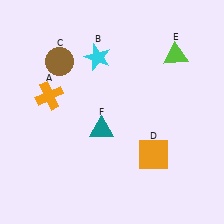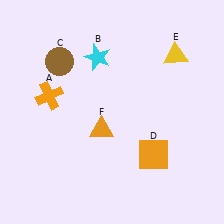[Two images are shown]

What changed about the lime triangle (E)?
In Image 1, E is lime. In Image 2, it changed to yellow.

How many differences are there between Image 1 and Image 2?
There are 2 differences between the two images.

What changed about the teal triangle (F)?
In Image 1, F is teal. In Image 2, it changed to orange.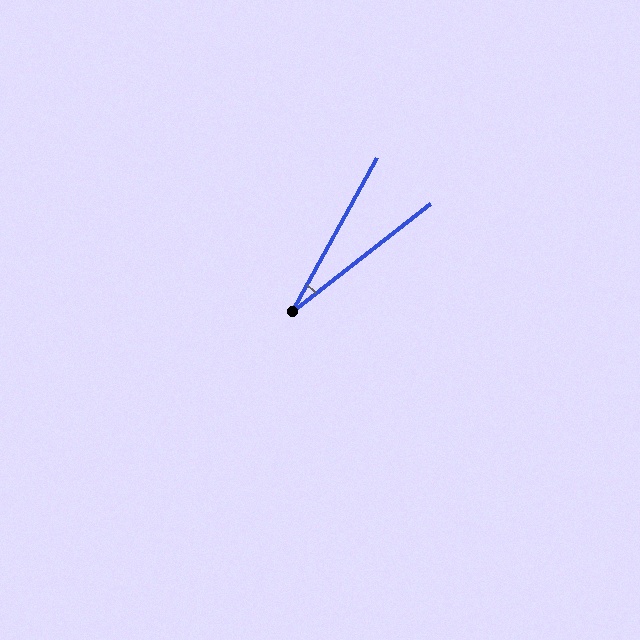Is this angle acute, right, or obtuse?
It is acute.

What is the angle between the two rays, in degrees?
Approximately 23 degrees.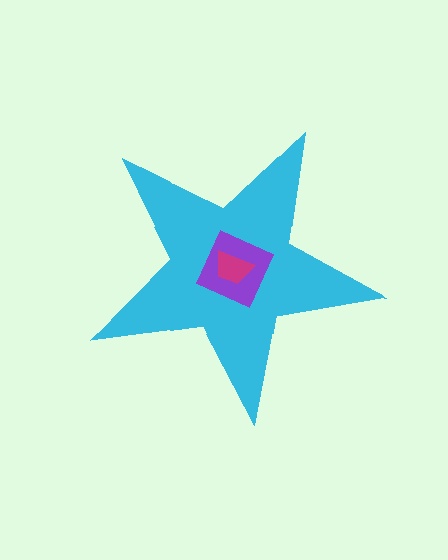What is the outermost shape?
The cyan star.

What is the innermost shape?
The magenta trapezoid.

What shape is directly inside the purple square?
The magenta trapezoid.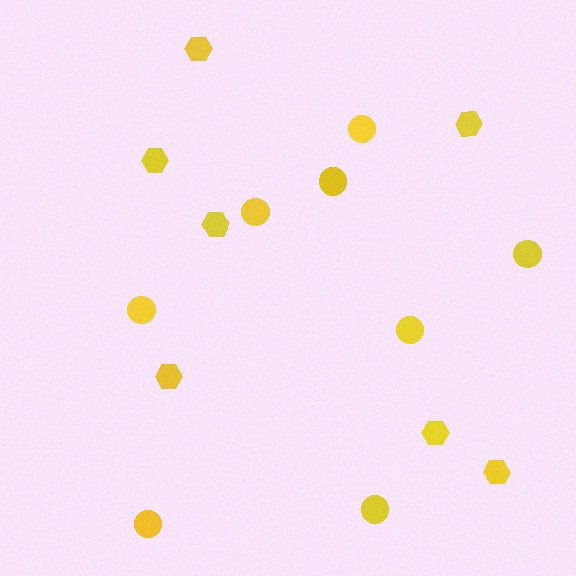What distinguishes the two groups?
There are 2 groups: one group of circles (8) and one group of hexagons (7).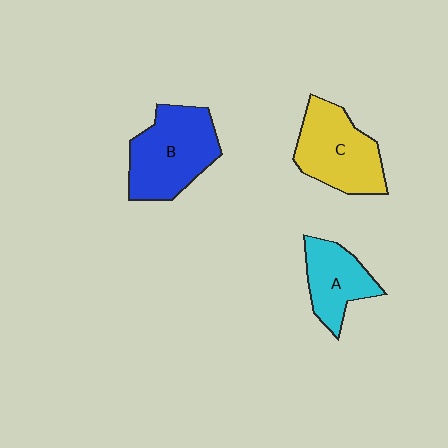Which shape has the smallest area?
Shape A (cyan).